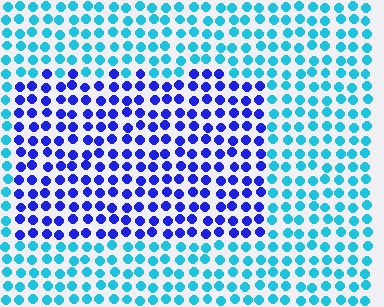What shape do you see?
I see a rectangle.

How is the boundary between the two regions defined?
The boundary is defined purely by a slight shift in hue (about 51 degrees). Spacing, size, and orientation are identical on both sides.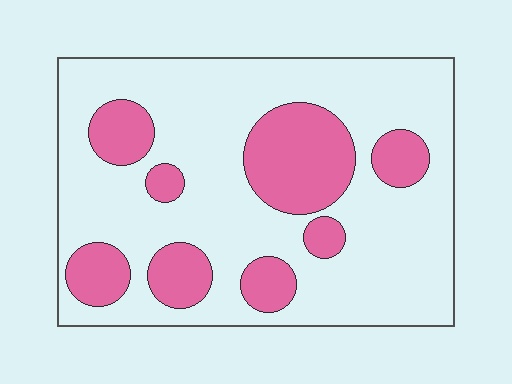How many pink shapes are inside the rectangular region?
8.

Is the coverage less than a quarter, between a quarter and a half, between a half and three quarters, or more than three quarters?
Between a quarter and a half.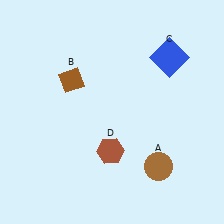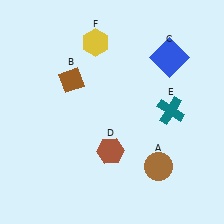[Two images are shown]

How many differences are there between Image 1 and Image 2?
There are 2 differences between the two images.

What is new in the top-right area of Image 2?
A teal cross (E) was added in the top-right area of Image 2.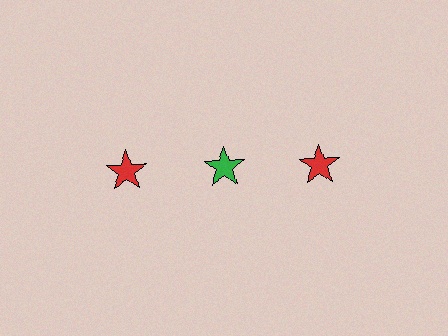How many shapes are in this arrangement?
There are 3 shapes arranged in a grid pattern.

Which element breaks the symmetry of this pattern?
The green star in the top row, second from left column breaks the symmetry. All other shapes are red stars.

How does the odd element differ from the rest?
It has a different color: green instead of red.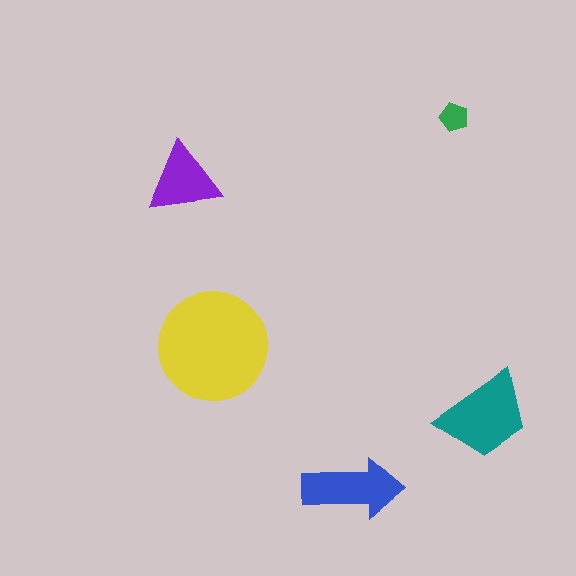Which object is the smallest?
The green pentagon.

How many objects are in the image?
There are 5 objects in the image.